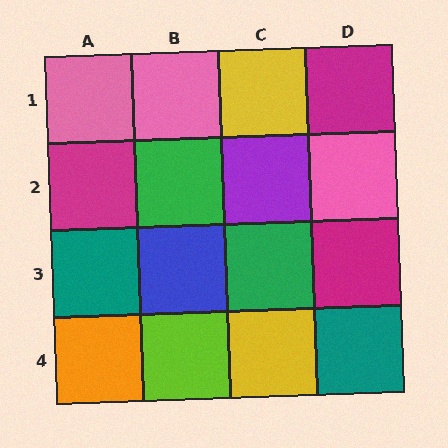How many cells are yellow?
2 cells are yellow.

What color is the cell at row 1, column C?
Yellow.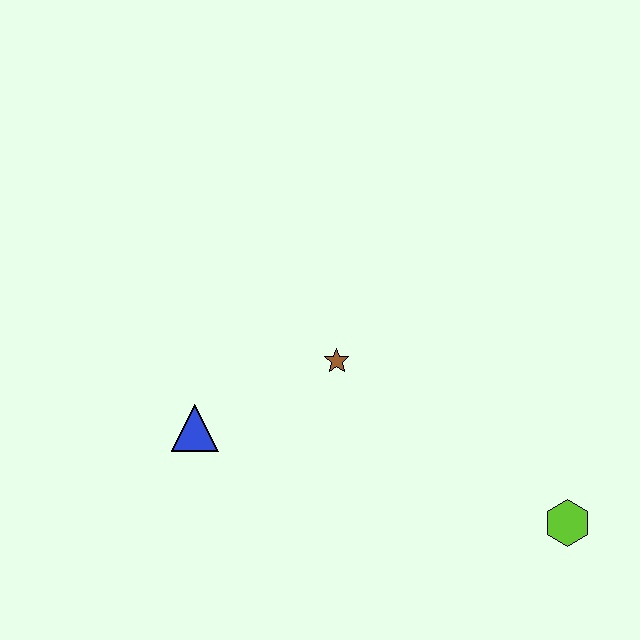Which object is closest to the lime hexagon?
The brown star is closest to the lime hexagon.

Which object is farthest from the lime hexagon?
The blue triangle is farthest from the lime hexagon.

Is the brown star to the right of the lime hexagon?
No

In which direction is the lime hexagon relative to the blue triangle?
The lime hexagon is to the right of the blue triangle.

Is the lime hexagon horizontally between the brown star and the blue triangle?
No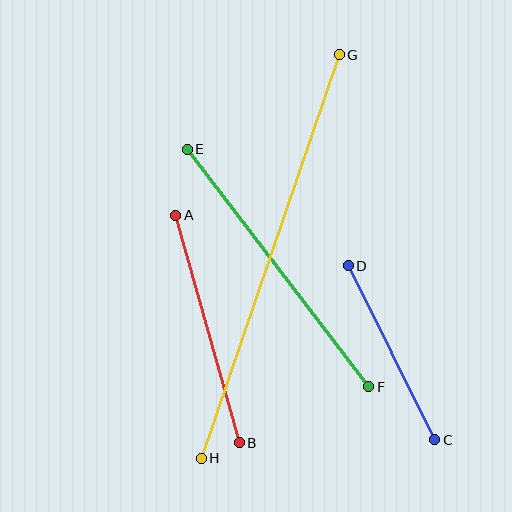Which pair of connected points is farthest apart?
Points G and H are farthest apart.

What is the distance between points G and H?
The distance is approximately 426 pixels.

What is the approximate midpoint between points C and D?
The midpoint is at approximately (392, 353) pixels.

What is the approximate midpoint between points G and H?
The midpoint is at approximately (270, 257) pixels.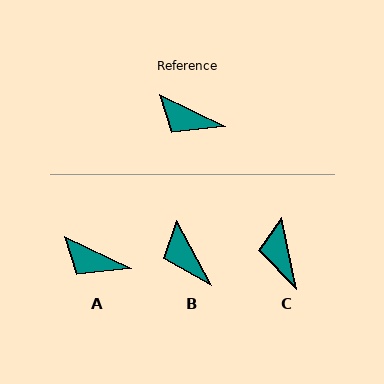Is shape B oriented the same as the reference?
No, it is off by about 36 degrees.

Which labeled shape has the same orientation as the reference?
A.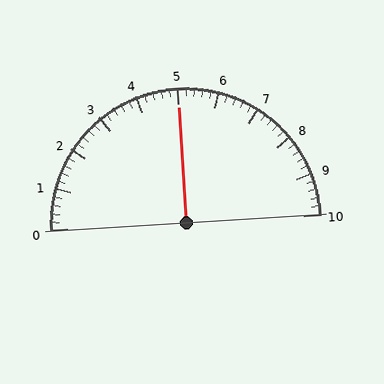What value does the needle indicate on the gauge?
The needle indicates approximately 5.0.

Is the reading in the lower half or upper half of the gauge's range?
The reading is in the upper half of the range (0 to 10).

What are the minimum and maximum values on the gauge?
The gauge ranges from 0 to 10.